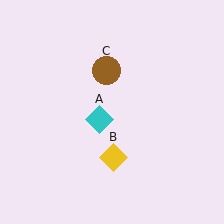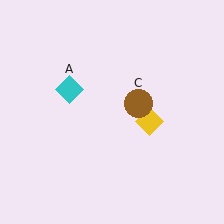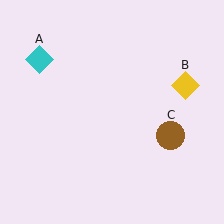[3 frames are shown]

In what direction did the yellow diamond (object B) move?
The yellow diamond (object B) moved up and to the right.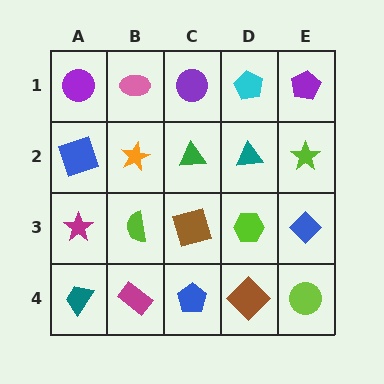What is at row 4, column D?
A brown diamond.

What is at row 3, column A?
A magenta star.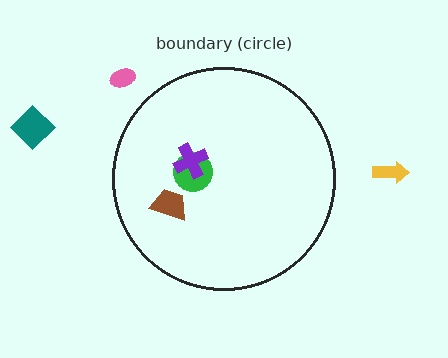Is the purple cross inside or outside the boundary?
Inside.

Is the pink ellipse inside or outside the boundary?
Outside.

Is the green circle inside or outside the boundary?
Inside.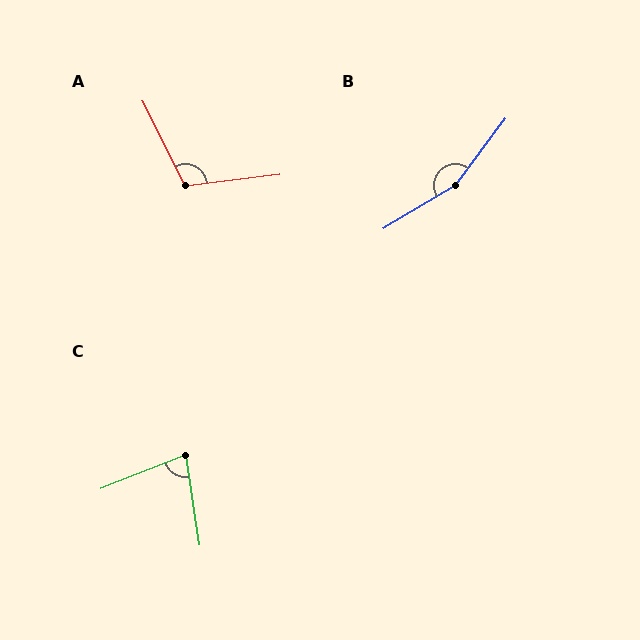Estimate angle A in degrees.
Approximately 110 degrees.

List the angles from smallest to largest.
C (77°), A (110°), B (157°).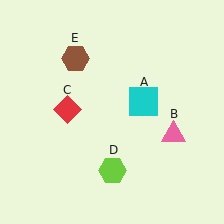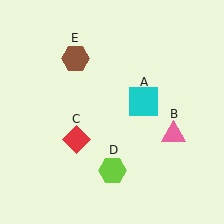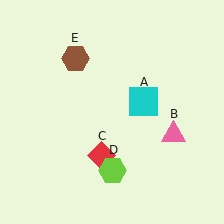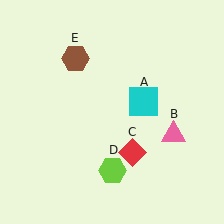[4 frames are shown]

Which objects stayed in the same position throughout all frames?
Cyan square (object A) and pink triangle (object B) and lime hexagon (object D) and brown hexagon (object E) remained stationary.